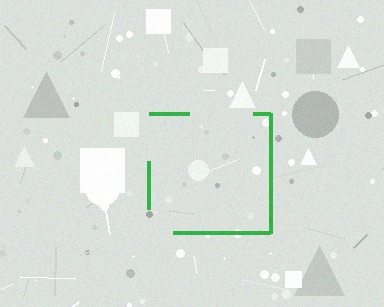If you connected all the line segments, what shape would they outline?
They would outline a square.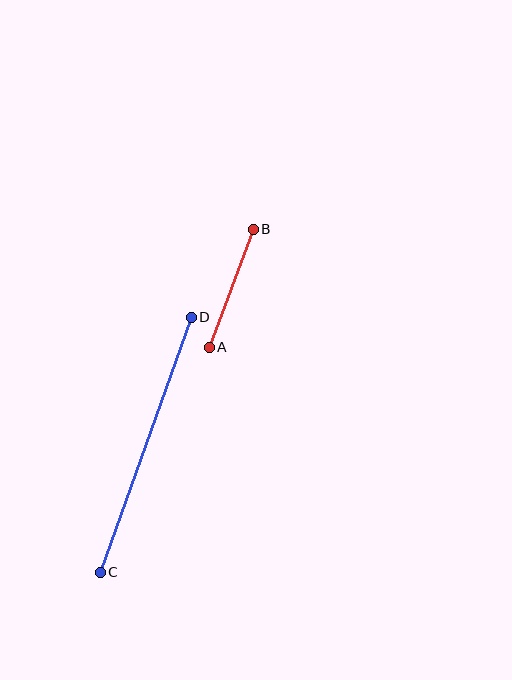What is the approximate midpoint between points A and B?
The midpoint is at approximately (231, 288) pixels.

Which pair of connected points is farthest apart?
Points C and D are farthest apart.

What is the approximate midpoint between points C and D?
The midpoint is at approximately (146, 445) pixels.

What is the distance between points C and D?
The distance is approximately 271 pixels.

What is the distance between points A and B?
The distance is approximately 126 pixels.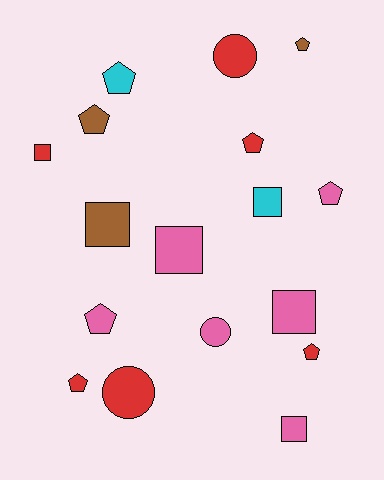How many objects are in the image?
There are 17 objects.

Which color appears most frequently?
Red, with 6 objects.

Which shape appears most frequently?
Pentagon, with 8 objects.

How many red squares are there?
There is 1 red square.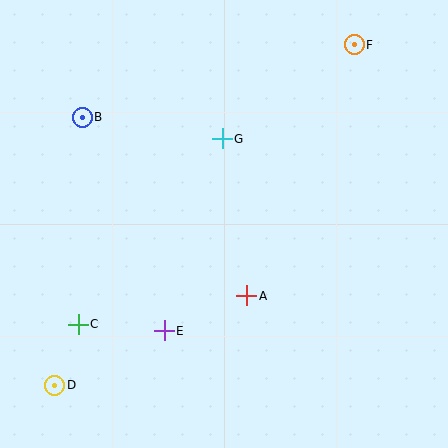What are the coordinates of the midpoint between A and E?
The midpoint between A and E is at (205, 313).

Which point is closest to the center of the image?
Point A at (246, 296) is closest to the center.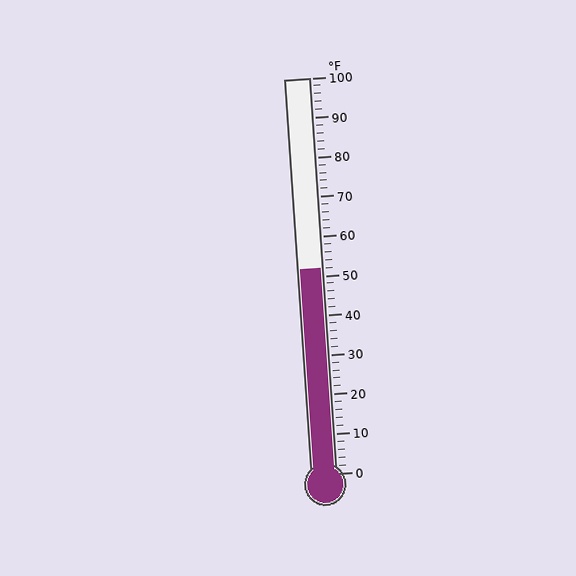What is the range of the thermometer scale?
The thermometer scale ranges from 0°F to 100°F.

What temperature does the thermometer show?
The thermometer shows approximately 52°F.